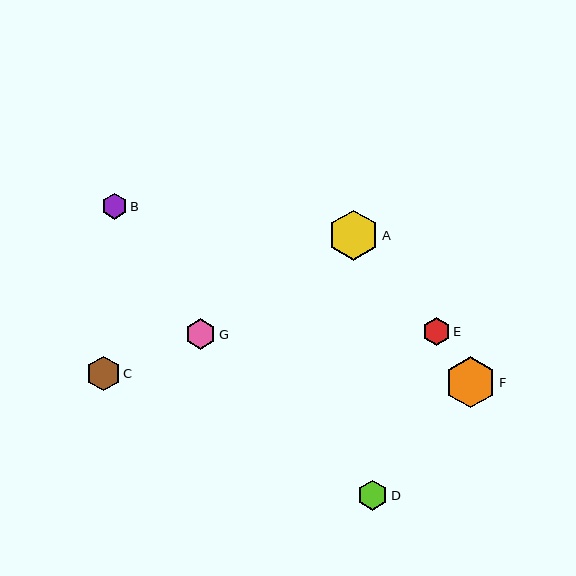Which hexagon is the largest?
Hexagon F is the largest with a size of approximately 51 pixels.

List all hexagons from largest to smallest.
From largest to smallest: F, A, C, G, D, E, B.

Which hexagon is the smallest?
Hexagon B is the smallest with a size of approximately 26 pixels.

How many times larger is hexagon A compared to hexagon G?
Hexagon A is approximately 1.7 times the size of hexagon G.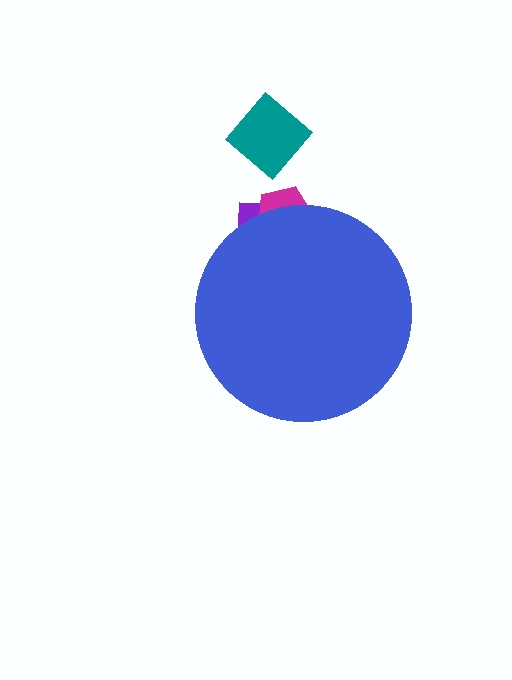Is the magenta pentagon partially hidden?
Yes, the magenta pentagon is partially hidden behind the blue circle.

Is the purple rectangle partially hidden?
Yes, the purple rectangle is partially hidden behind the blue circle.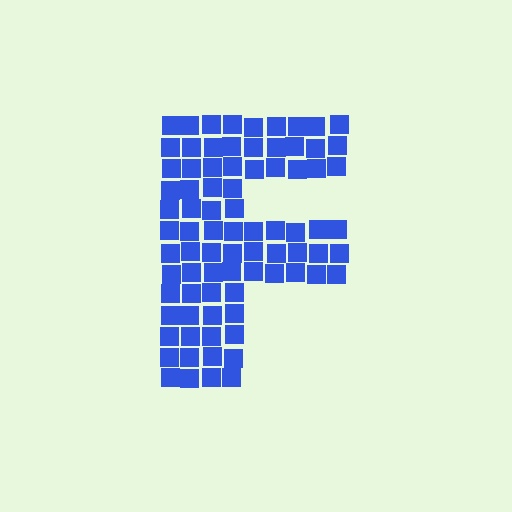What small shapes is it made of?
It is made of small squares.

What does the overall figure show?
The overall figure shows the letter F.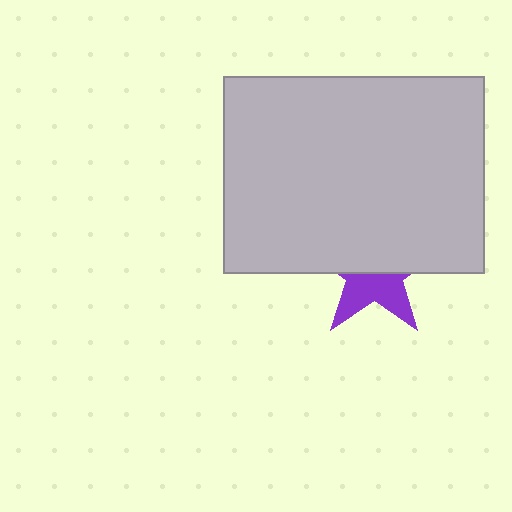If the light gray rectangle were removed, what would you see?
You would see the complete purple star.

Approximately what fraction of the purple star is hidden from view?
Roughly 57% of the purple star is hidden behind the light gray rectangle.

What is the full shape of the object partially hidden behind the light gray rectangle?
The partially hidden object is a purple star.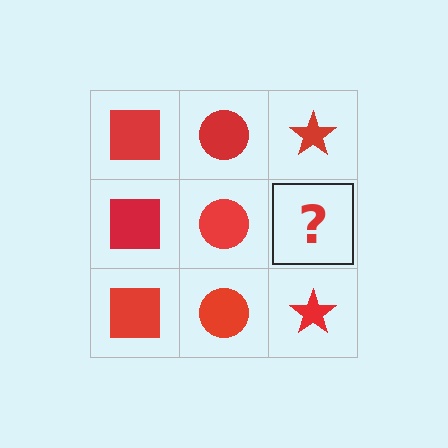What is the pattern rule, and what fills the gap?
The rule is that each column has a consistent shape. The gap should be filled with a red star.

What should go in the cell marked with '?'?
The missing cell should contain a red star.